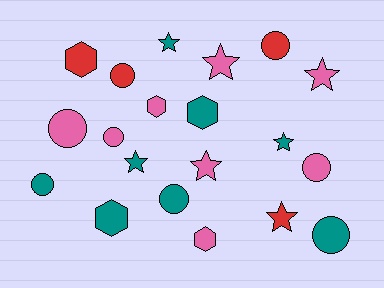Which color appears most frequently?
Teal, with 8 objects.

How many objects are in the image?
There are 20 objects.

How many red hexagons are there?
There is 1 red hexagon.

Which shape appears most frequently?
Circle, with 8 objects.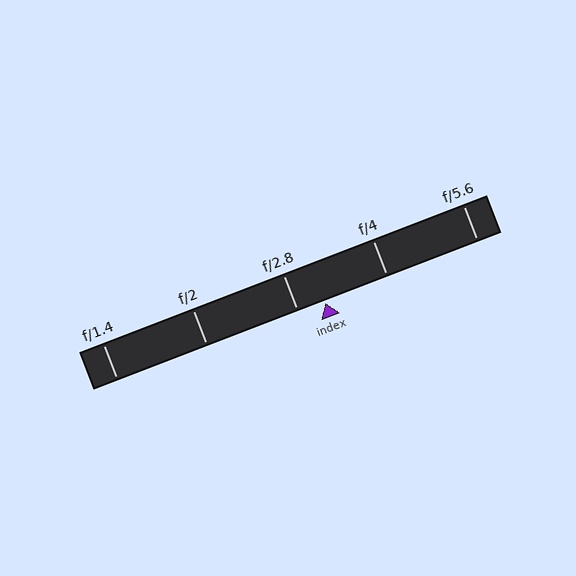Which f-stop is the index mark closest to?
The index mark is closest to f/2.8.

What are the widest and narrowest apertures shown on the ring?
The widest aperture shown is f/1.4 and the narrowest is f/5.6.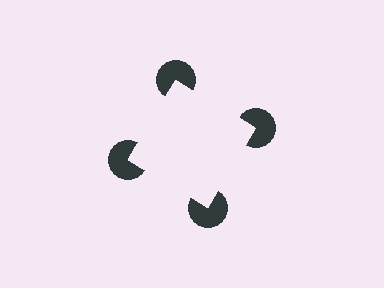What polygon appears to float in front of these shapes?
An illusory square — its edges are inferred from the aligned wedge cuts in the pac-man discs, not physically drawn.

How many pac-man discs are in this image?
There are 4 — one at each vertex of the illusory square.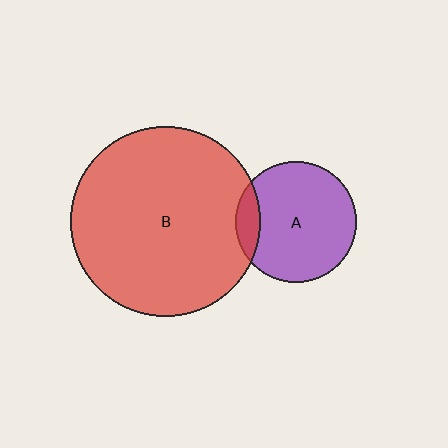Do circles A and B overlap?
Yes.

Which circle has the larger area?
Circle B (red).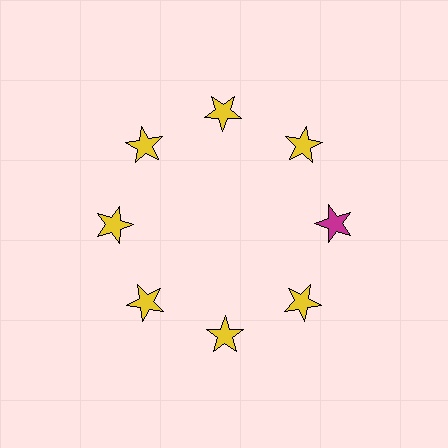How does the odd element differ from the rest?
It has a different color: magenta instead of yellow.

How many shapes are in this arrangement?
There are 8 shapes arranged in a ring pattern.